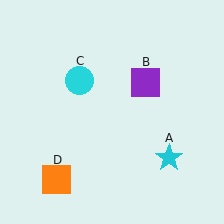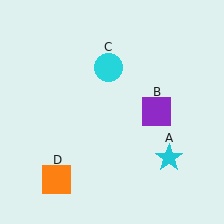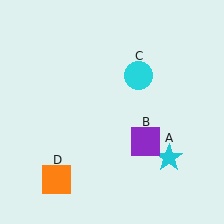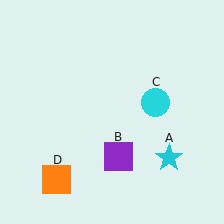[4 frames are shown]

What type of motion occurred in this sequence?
The purple square (object B), cyan circle (object C) rotated clockwise around the center of the scene.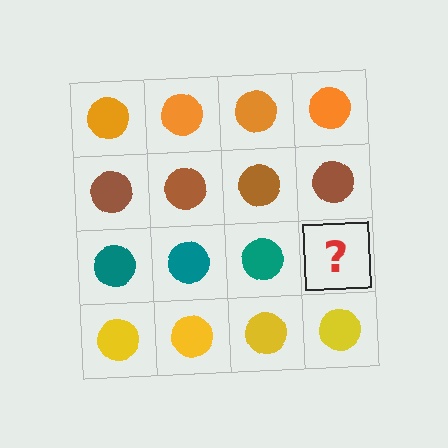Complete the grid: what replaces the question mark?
The question mark should be replaced with a teal circle.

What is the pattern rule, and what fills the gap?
The rule is that each row has a consistent color. The gap should be filled with a teal circle.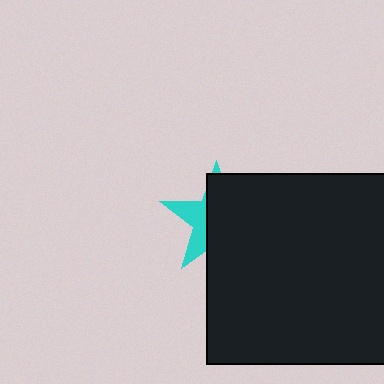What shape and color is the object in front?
The object in front is a black rectangle.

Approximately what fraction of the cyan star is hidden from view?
Roughly 67% of the cyan star is hidden behind the black rectangle.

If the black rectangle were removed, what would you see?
You would see the complete cyan star.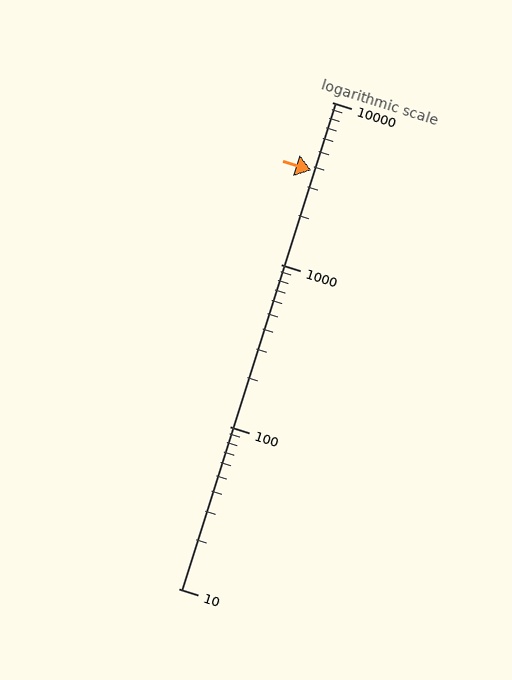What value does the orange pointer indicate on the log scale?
The pointer indicates approximately 3800.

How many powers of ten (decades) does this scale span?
The scale spans 3 decades, from 10 to 10000.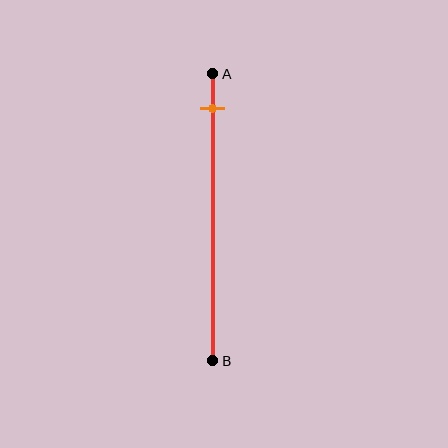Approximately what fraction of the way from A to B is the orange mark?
The orange mark is approximately 10% of the way from A to B.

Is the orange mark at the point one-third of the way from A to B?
No, the mark is at about 10% from A, not at the 33% one-third point.